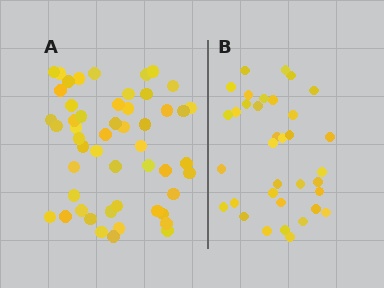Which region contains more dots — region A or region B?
Region A (the left region) has more dots.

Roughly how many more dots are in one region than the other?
Region A has approximately 15 more dots than region B.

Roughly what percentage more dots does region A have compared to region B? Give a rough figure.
About 45% more.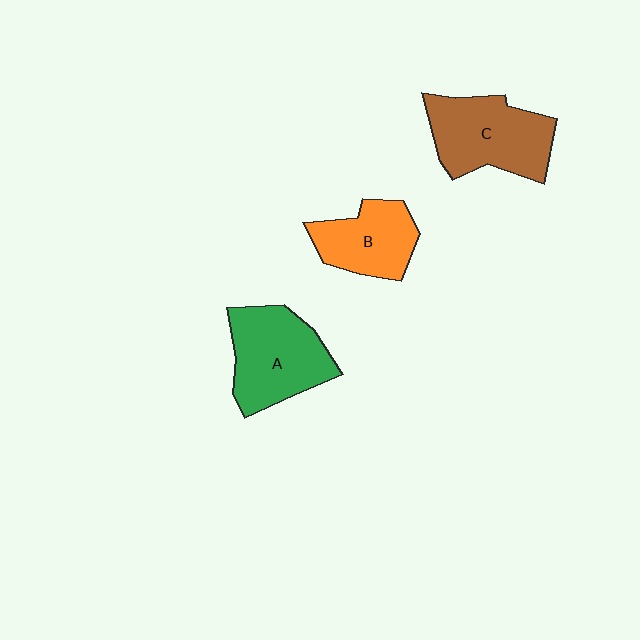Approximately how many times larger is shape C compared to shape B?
Approximately 1.4 times.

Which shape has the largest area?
Shape C (brown).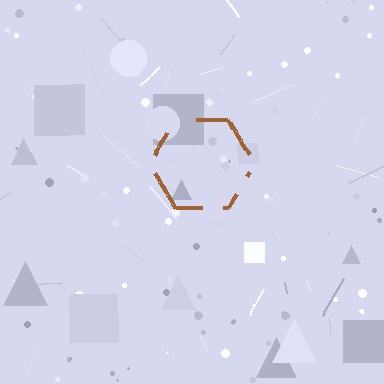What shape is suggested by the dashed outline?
The dashed outline suggests a hexagon.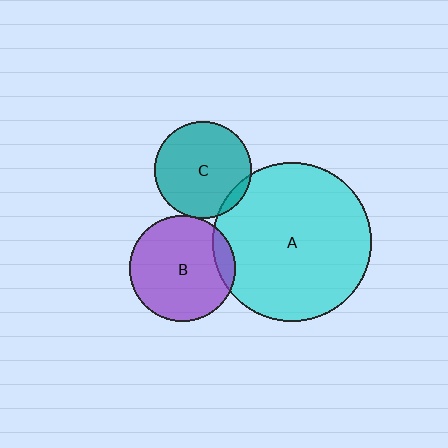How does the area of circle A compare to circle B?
Approximately 2.3 times.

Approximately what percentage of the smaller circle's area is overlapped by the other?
Approximately 5%.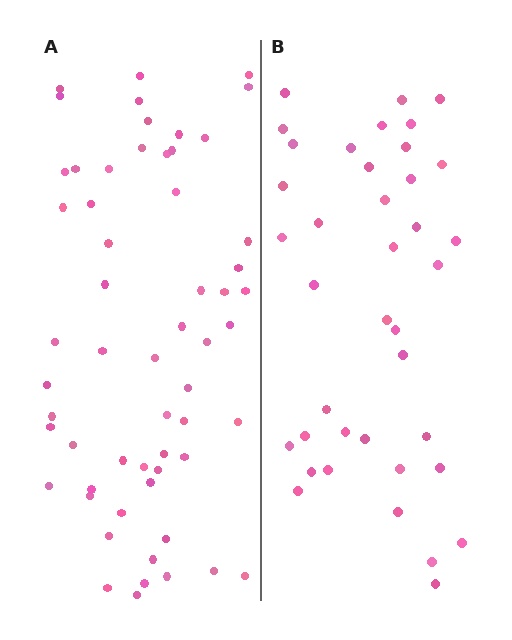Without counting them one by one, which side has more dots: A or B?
Region A (the left region) has more dots.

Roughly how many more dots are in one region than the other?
Region A has approximately 20 more dots than region B.